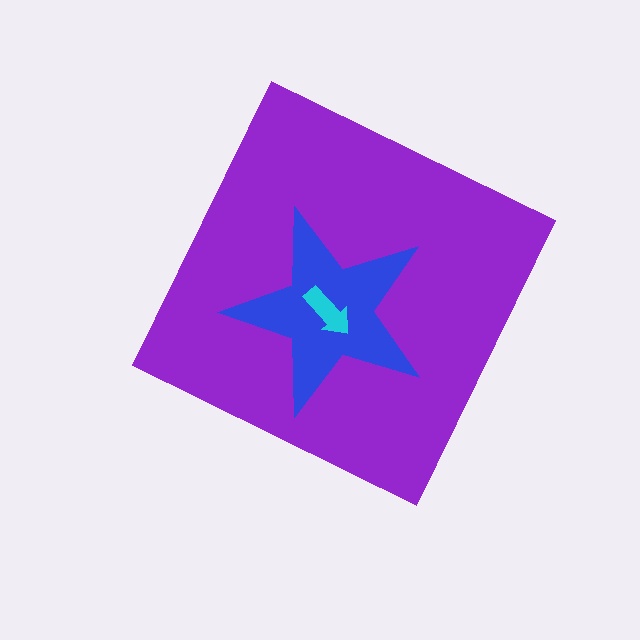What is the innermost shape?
The cyan arrow.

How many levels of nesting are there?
3.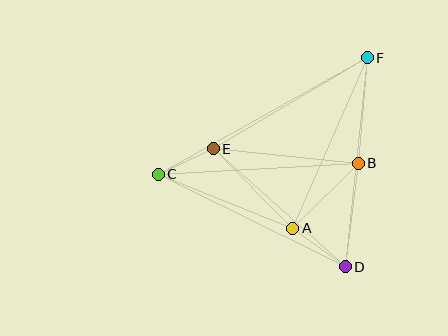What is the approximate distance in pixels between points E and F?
The distance between E and F is approximately 179 pixels.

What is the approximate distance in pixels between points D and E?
The distance between D and E is approximately 177 pixels.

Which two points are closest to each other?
Points C and E are closest to each other.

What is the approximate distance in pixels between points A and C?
The distance between A and C is approximately 145 pixels.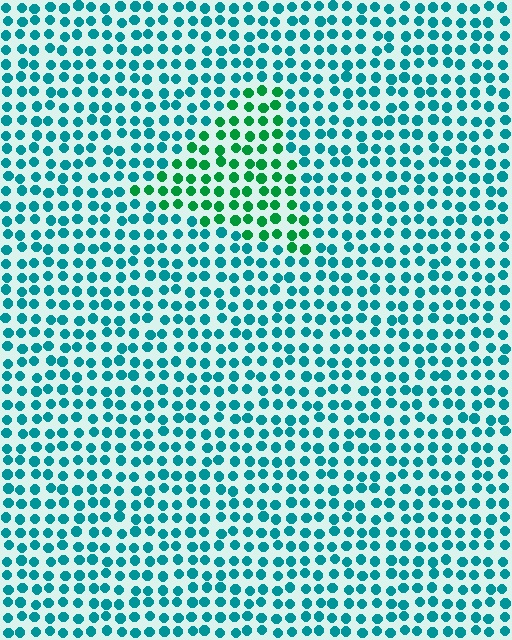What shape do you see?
I see a triangle.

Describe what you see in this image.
The image is filled with small teal elements in a uniform arrangement. A triangle-shaped region is visible where the elements are tinted to a slightly different hue, forming a subtle color boundary.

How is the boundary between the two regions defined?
The boundary is defined purely by a slight shift in hue (about 40 degrees). Spacing, size, and orientation are identical on both sides.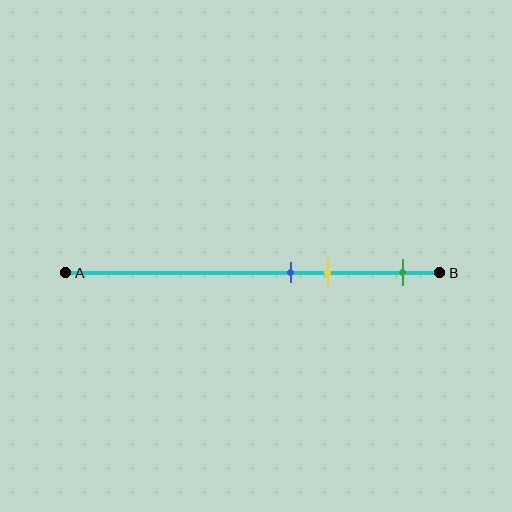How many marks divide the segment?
There are 3 marks dividing the segment.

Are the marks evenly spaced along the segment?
No, the marks are not evenly spaced.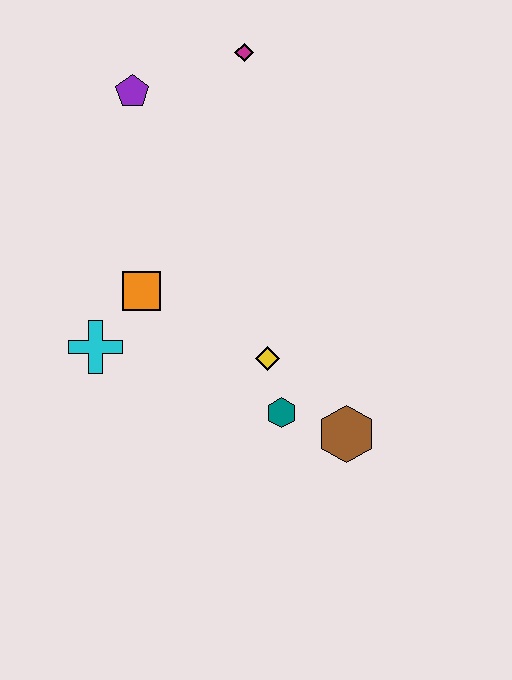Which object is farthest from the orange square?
The magenta diamond is farthest from the orange square.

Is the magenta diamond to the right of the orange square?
Yes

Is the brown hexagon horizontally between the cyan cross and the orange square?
No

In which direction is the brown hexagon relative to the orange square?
The brown hexagon is to the right of the orange square.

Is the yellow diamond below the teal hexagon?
No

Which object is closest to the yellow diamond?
The teal hexagon is closest to the yellow diamond.